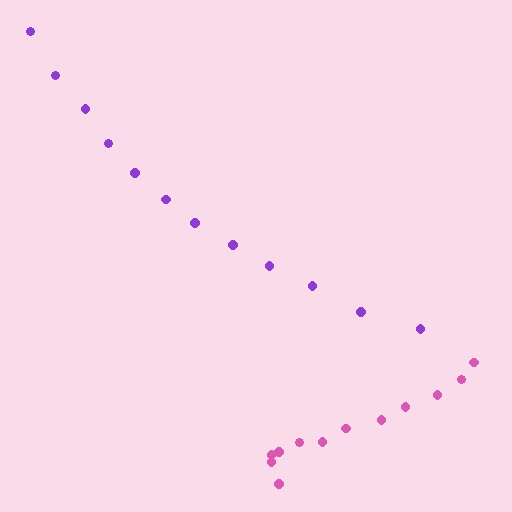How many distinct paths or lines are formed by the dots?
There are 2 distinct paths.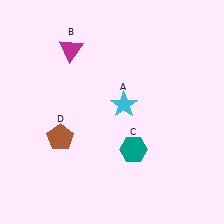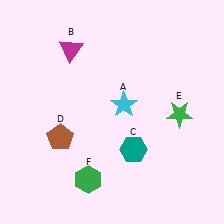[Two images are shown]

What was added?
A green star (E), a green hexagon (F) were added in Image 2.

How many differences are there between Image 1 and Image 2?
There are 2 differences between the two images.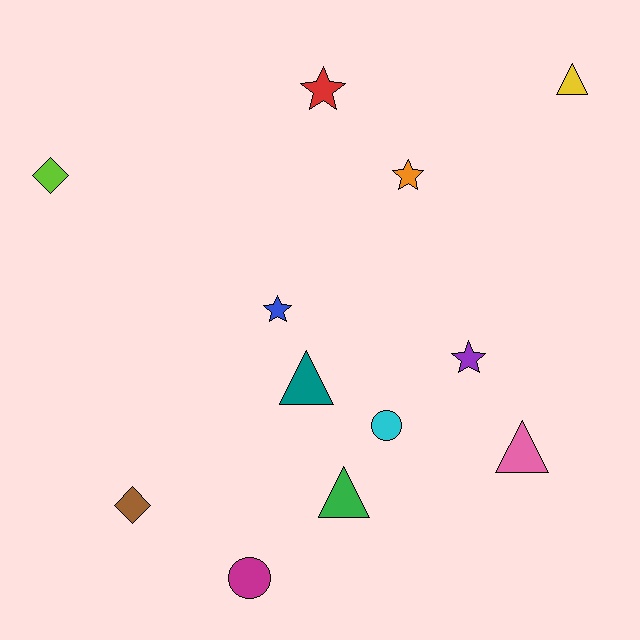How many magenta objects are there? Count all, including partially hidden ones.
There is 1 magenta object.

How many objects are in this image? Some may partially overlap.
There are 12 objects.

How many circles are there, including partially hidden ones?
There are 2 circles.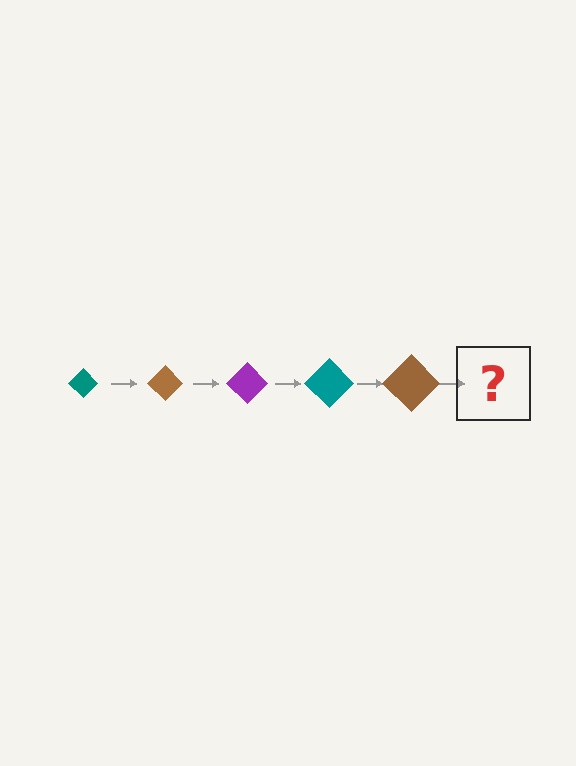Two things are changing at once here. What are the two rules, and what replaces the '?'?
The two rules are that the diamond grows larger each step and the color cycles through teal, brown, and purple. The '?' should be a purple diamond, larger than the previous one.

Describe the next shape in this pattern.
It should be a purple diamond, larger than the previous one.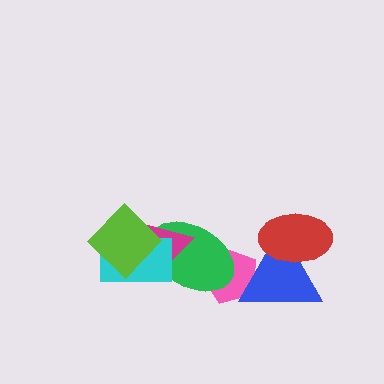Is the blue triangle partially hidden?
Yes, it is partially covered by another shape.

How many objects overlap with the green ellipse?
3 objects overlap with the green ellipse.